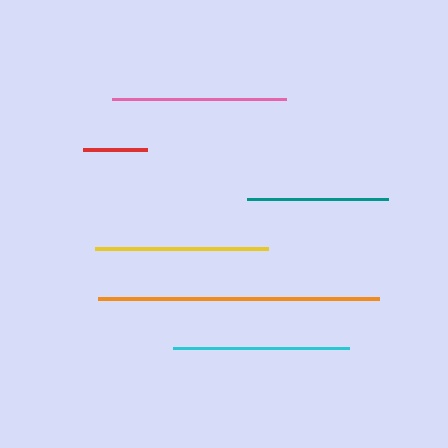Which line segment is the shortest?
The red line is the shortest at approximately 64 pixels.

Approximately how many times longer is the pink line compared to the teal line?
The pink line is approximately 1.2 times the length of the teal line.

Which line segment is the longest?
The orange line is the longest at approximately 280 pixels.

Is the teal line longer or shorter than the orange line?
The orange line is longer than the teal line.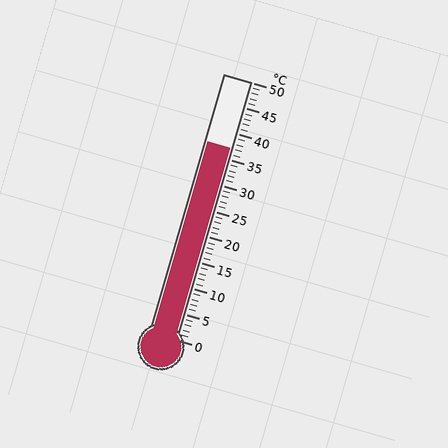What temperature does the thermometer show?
The thermometer shows approximately 37°C.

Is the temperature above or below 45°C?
The temperature is below 45°C.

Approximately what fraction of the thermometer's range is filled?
The thermometer is filled to approximately 75% of its range.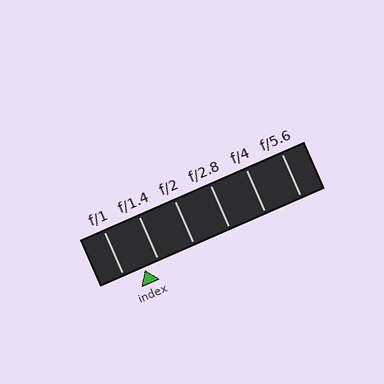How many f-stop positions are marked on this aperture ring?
There are 6 f-stop positions marked.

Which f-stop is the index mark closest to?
The index mark is closest to f/1.4.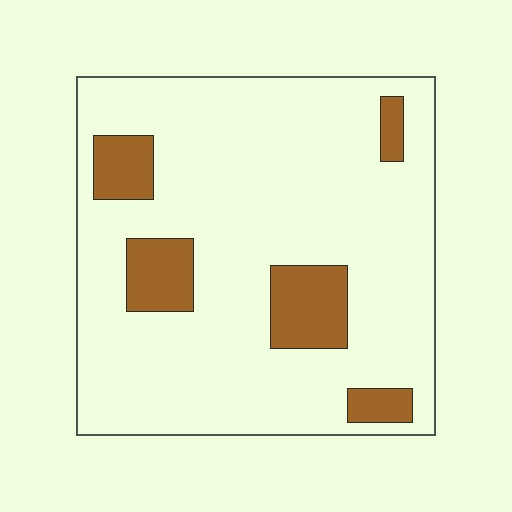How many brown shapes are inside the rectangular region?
5.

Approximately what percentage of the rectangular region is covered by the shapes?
Approximately 15%.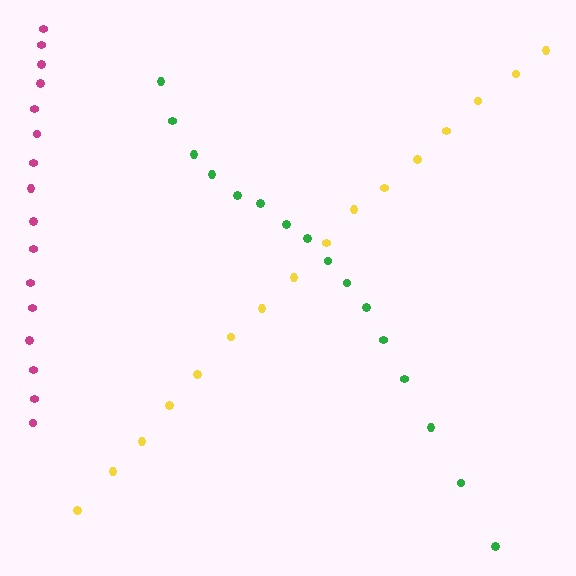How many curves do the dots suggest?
There are 3 distinct paths.